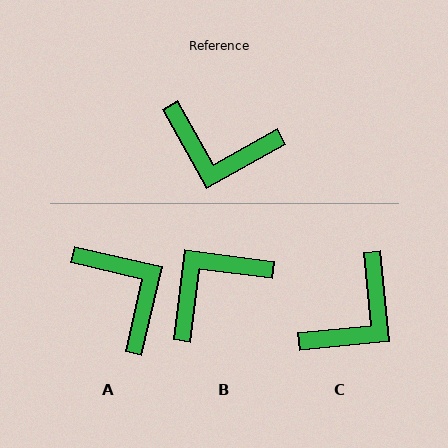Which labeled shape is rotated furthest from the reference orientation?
A, about 138 degrees away.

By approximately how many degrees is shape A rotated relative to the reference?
Approximately 138 degrees counter-clockwise.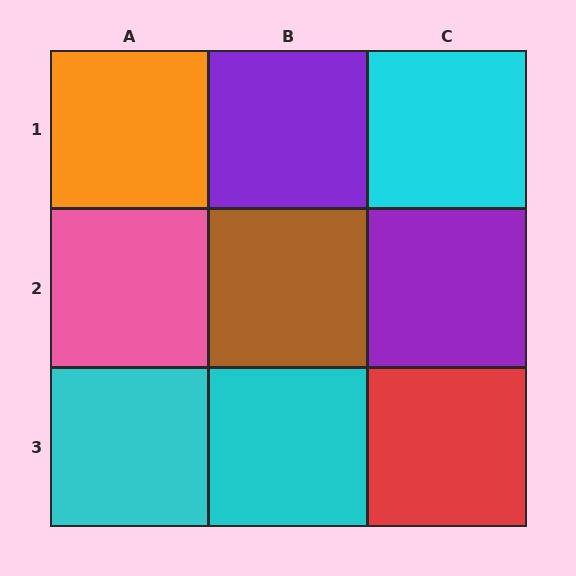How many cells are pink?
1 cell is pink.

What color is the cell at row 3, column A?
Cyan.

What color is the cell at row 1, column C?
Cyan.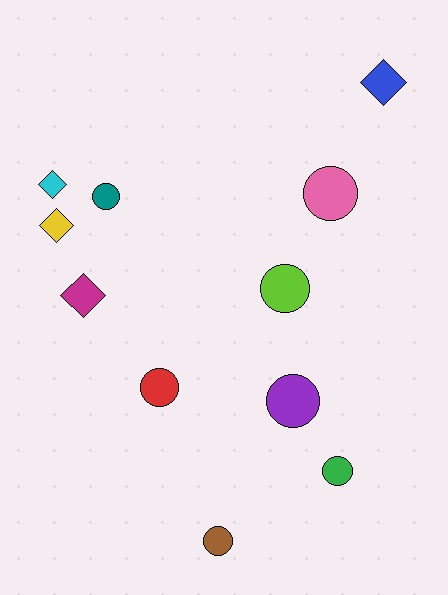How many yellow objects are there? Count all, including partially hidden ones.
There is 1 yellow object.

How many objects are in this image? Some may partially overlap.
There are 11 objects.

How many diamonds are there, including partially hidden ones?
There are 4 diamonds.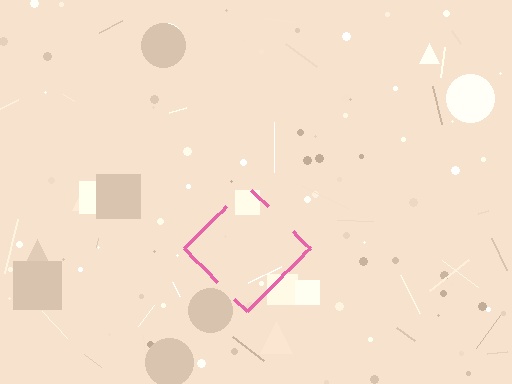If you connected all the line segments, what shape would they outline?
They would outline a diamond.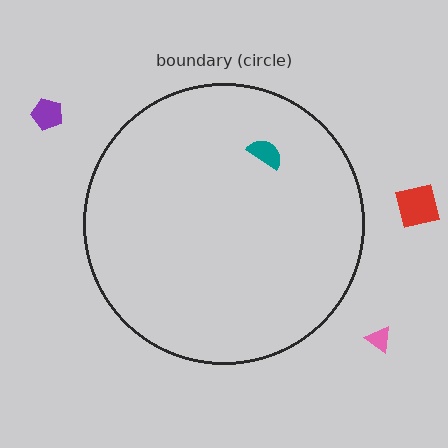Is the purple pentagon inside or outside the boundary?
Outside.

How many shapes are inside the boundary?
1 inside, 3 outside.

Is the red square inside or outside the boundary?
Outside.